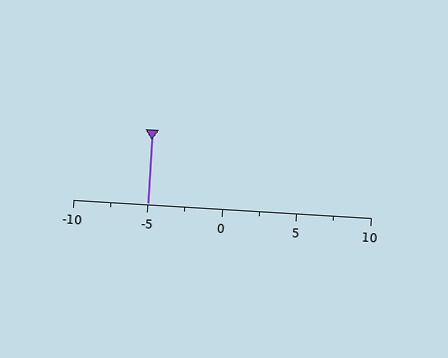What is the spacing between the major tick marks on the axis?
The major ticks are spaced 5 apart.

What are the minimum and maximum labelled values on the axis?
The axis runs from -10 to 10.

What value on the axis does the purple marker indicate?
The marker indicates approximately -5.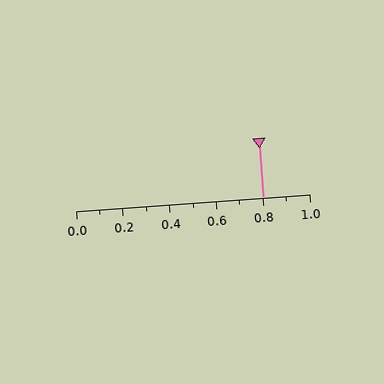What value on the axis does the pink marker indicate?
The marker indicates approximately 0.8.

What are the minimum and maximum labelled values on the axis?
The axis runs from 0.0 to 1.0.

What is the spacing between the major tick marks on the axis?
The major ticks are spaced 0.2 apart.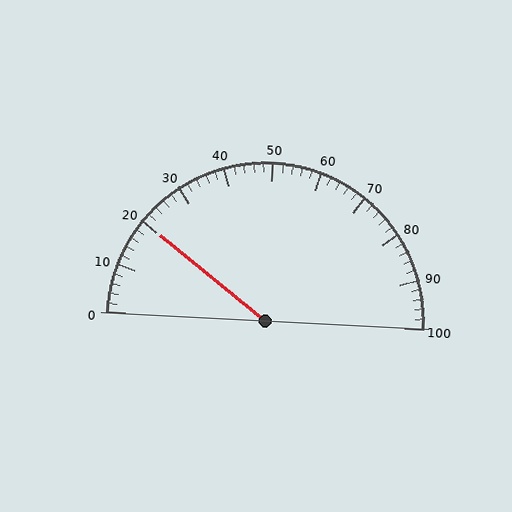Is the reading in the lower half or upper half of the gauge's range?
The reading is in the lower half of the range (0 to 100).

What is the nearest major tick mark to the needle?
The nearest major tick mark is 20.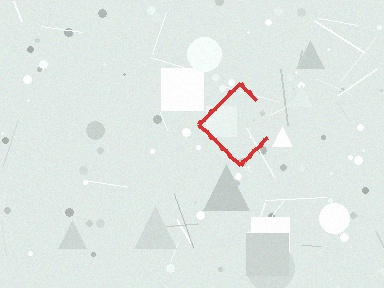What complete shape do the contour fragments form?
The contour fragments form a diamond.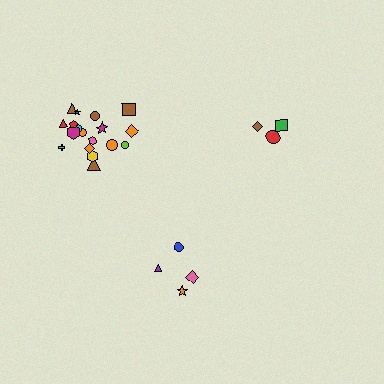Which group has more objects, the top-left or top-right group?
The top-left group.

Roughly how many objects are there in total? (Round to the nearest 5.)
Roughly 25 objects in total.